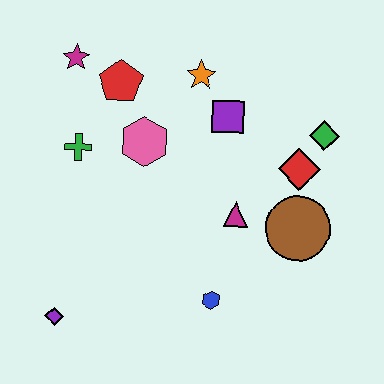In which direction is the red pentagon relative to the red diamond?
The red pentagon is to the left of the red diamond.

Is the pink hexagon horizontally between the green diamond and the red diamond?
No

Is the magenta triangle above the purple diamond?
Yes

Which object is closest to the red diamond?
The green diamond is closest to the red diamond.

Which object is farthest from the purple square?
The purple diamond is farthest from the purple square.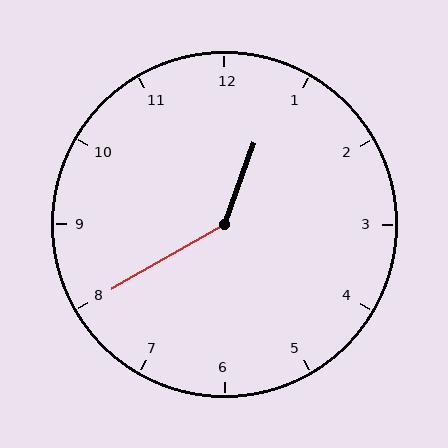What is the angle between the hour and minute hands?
Approximately 140 degrees.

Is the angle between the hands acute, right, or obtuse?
It is obtuse.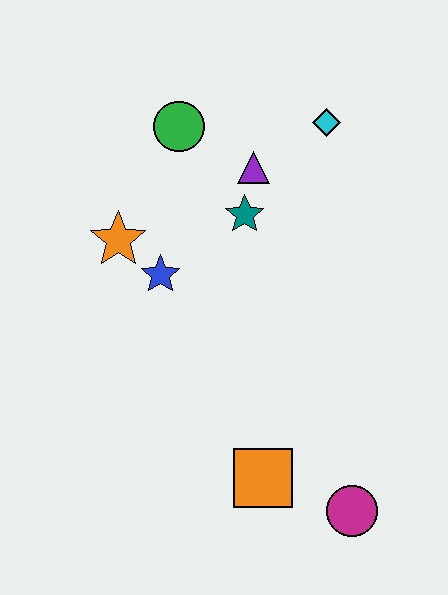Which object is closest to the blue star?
The orange star is closest to the blue star.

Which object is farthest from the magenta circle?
The green circle is farthest from the magenta circle.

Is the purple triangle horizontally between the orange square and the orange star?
Yes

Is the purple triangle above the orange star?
Yes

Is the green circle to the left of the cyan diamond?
Yes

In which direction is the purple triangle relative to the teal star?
The purple triangle is above the teal star.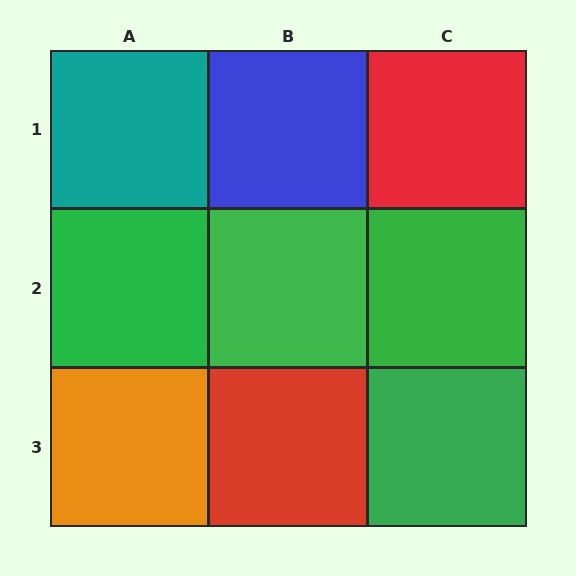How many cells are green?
4 cells are green.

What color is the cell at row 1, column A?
Teal.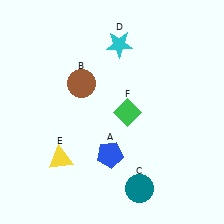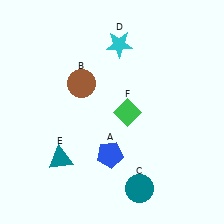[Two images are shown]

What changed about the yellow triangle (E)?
In Image 1, E is yellow. In Image 2, it changed to teal.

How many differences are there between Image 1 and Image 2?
There is 1 difference between the two images.